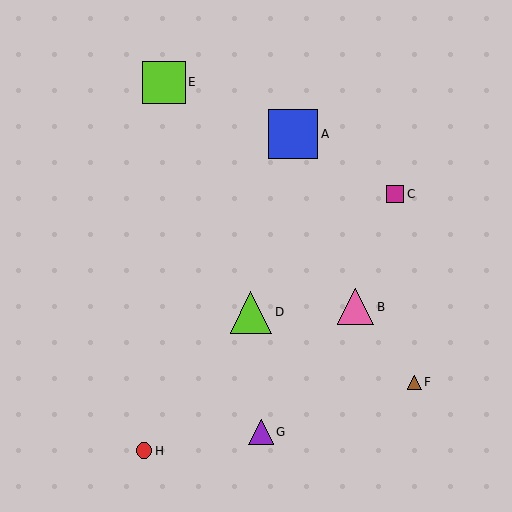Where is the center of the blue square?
The center of the blue square is at (293, 134).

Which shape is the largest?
The blue square (labeled A) is the largest.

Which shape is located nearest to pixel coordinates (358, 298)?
The pink triangle (labeled B) at (356, 307) is nearest to that location.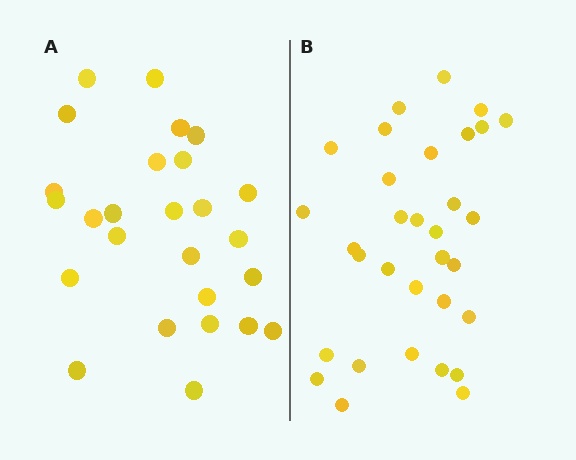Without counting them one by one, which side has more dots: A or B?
Region B (the right region) has more dots.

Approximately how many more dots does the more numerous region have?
Region B has about 6 more dots than region A.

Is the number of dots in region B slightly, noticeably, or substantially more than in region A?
Region B has only slightly more — the two regions are fairly close. The ratio is roughly 1.2 to 1.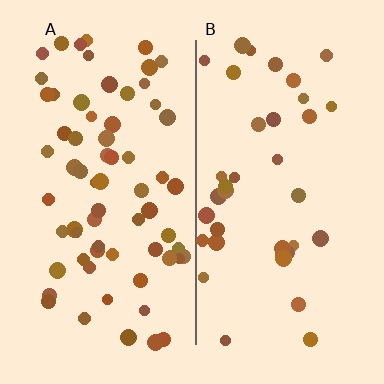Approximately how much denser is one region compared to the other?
Approximately 1.8× — region A over region B.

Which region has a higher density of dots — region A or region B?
A (the left).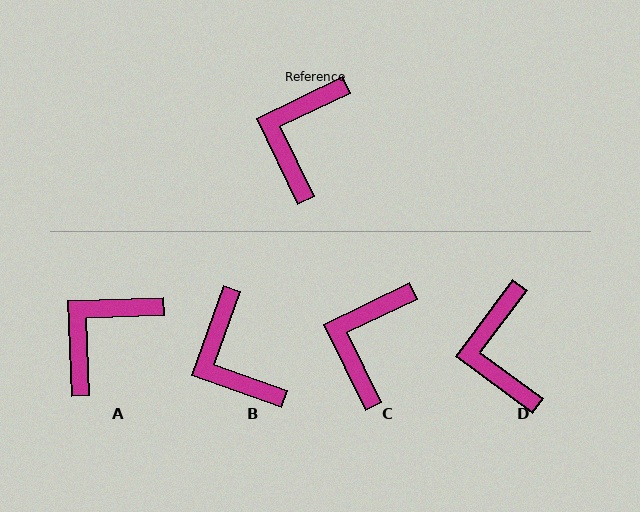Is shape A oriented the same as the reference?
No, it is off by about 24 degrees.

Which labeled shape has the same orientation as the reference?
C.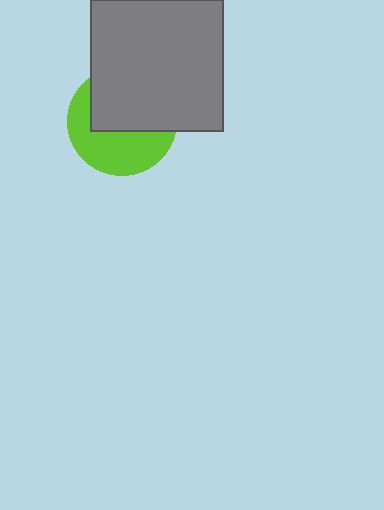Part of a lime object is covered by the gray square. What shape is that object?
It is a circle.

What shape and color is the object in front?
The object in front is a gray square.